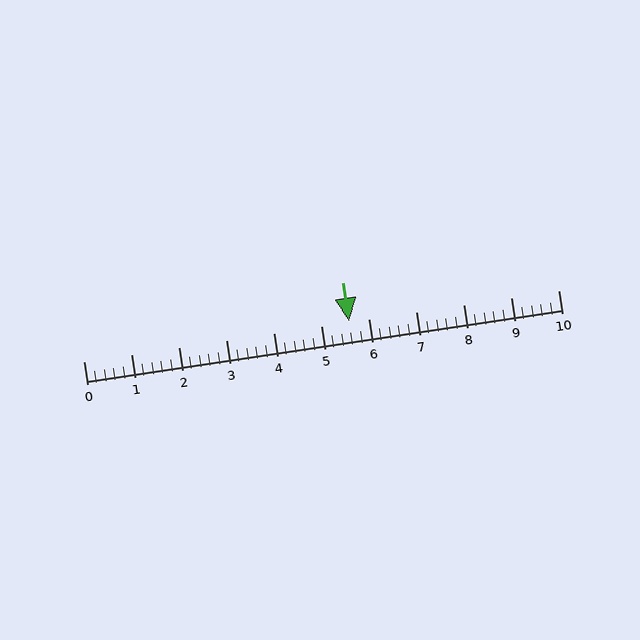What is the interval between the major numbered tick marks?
The major tick marks are spaced 1 units apart.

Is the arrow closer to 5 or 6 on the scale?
The arrow is closer to 6.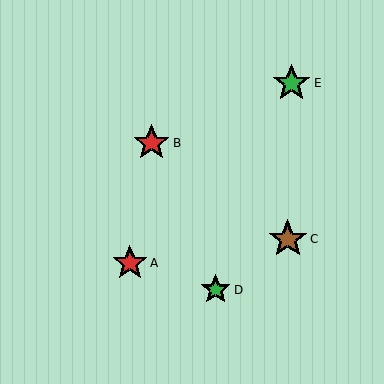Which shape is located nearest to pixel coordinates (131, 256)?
The red star (labeled A) at (130, 263) is nearest to that location.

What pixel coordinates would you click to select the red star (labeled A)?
Click at (130, 263) to select the red star A.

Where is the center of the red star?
The center of the red star is at (130, 263).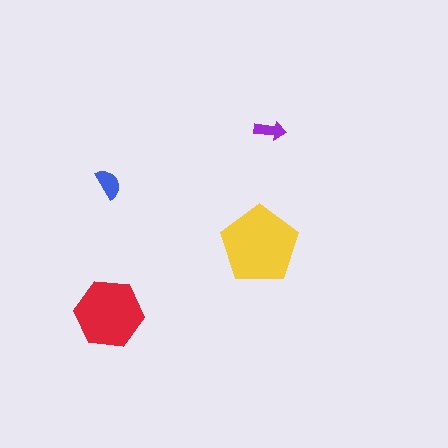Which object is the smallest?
The purple arrow.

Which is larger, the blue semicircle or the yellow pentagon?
The yellow pentagon.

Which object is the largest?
The yellow pentagon.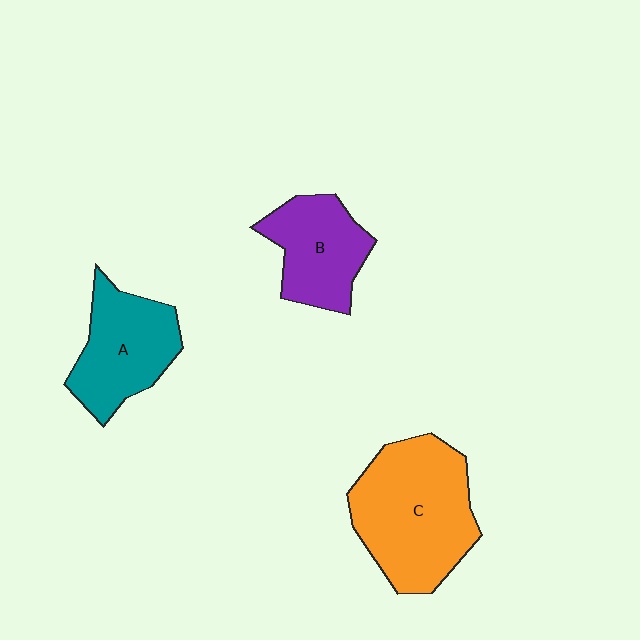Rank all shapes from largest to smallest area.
From largest to smallest: C (orange), A (teal), B (purple).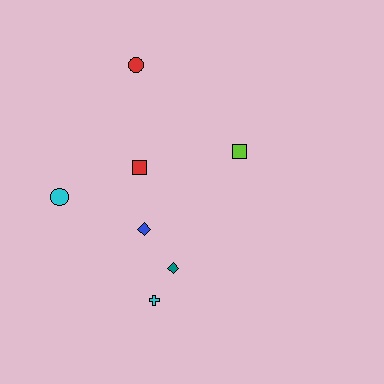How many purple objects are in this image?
There are no purple objects.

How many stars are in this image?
There are no stars.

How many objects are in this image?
There are 7 objects.